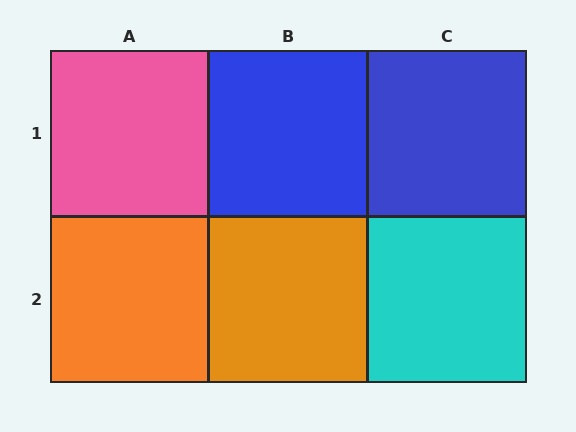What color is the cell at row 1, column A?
Pink.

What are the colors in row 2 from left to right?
Orange, orange, cyan.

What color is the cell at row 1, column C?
Blue.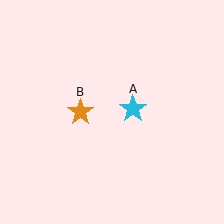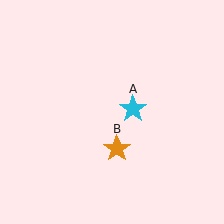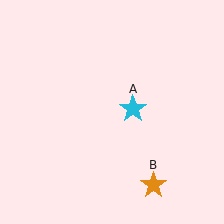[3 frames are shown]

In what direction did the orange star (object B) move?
The orange star (object B) moved down and to the right.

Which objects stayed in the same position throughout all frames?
Cyan star (object A) remained stationary.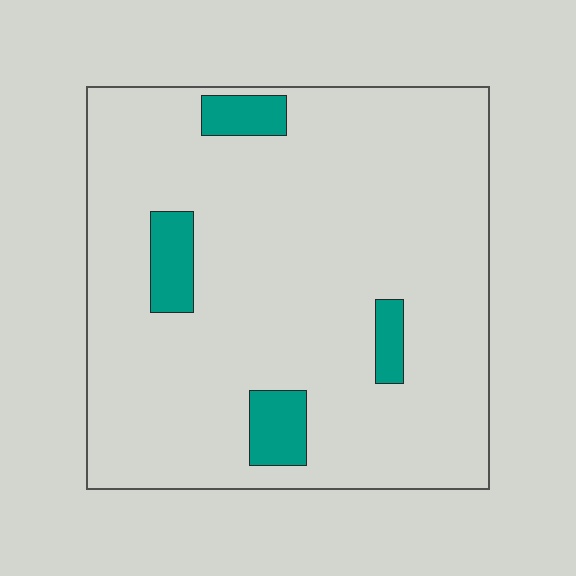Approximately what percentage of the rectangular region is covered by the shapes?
Approximately 10%.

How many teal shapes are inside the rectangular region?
4.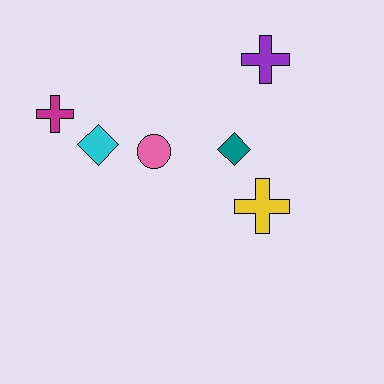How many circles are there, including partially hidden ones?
There is 1 circle.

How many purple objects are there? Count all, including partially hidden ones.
There is 1 purple object.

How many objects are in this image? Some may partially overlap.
There are 6 objects.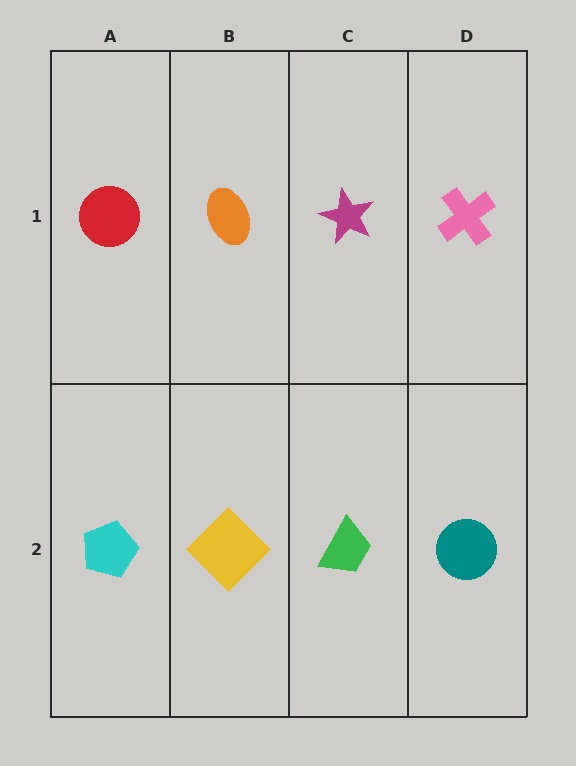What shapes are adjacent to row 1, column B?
A yellow diamond (row 2, column B), a red circle (row 1, column A), a magenta star (row 1, column C).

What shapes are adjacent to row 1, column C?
A green trapezoid (row 2, column C), an orange ellipse (row 1, column B), a pink cross (row 1, column D).